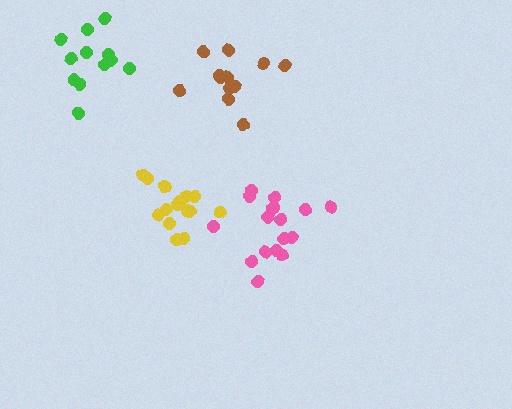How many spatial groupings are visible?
There are 4 spatial groupings.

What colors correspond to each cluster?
The clusters are colored: yellow, brown, pink, green.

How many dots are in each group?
Group 1: 16 dots, Group 2: 12 dots, Group 3: 17 dots, Group 4: 12 dots (57 total).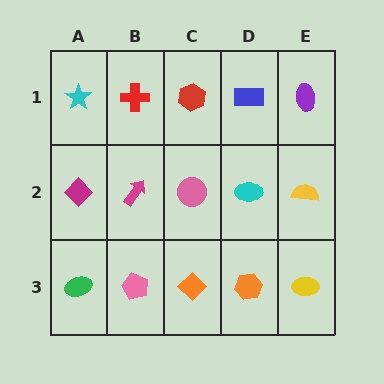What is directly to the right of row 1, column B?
A red hexagon.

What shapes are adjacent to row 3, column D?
A cyan ellipse (row 2, column D), an orange diamond (row 3, column C), a yellow ellipse (row 3, column E).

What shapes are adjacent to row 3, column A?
A magenta diamond (row 2, column A), a pink pentagon (row 3, column B).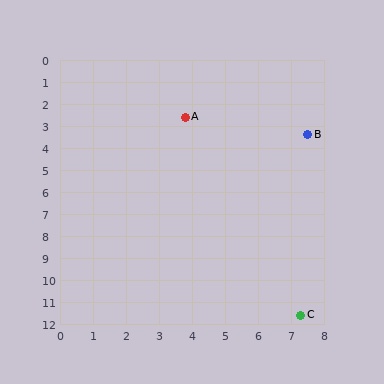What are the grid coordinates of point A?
Point A is at approximately (3.8, 2.6).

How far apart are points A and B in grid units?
Points A and B are about 3.8 grid units apart.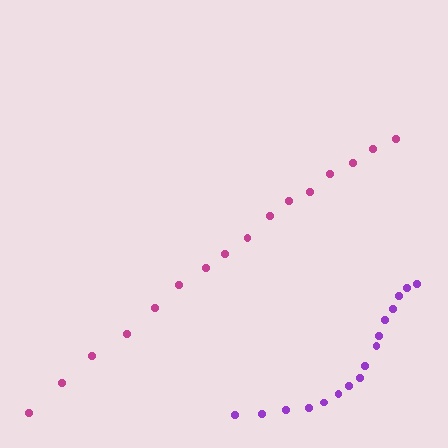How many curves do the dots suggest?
There are 2 distinct paths.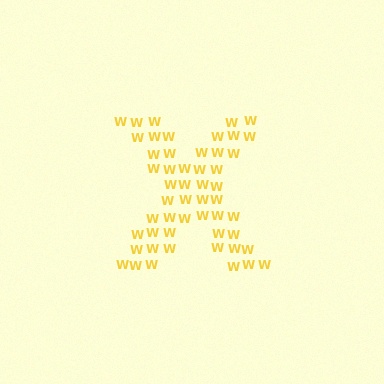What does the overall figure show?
The overall figure shows the letter X.